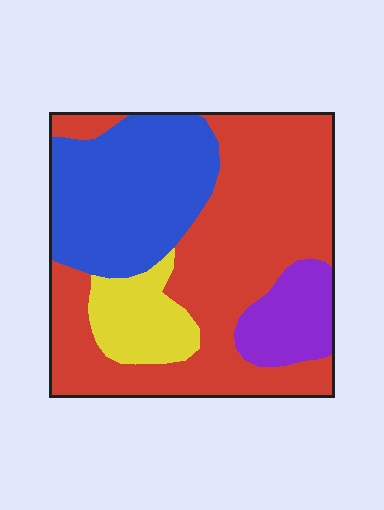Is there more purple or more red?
Red.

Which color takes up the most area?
Red, at roughly 50%.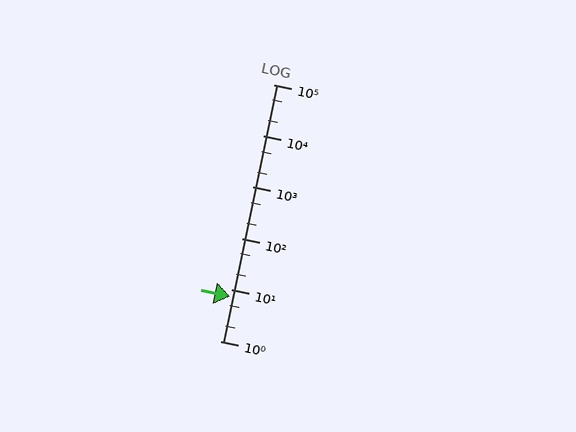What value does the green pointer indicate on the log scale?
The pointer indicates approximately 7.3.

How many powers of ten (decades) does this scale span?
The scale spans 5 decades, from 1 to 100000.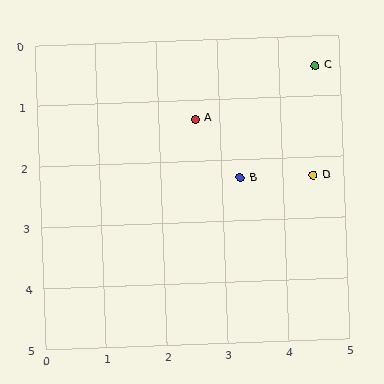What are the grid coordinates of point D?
Point D is at approximately (4.5, 2.3).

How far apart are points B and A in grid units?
Points B and A are about 1.2 grid units apart.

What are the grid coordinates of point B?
Point B is at approximately (3.3, 2.3).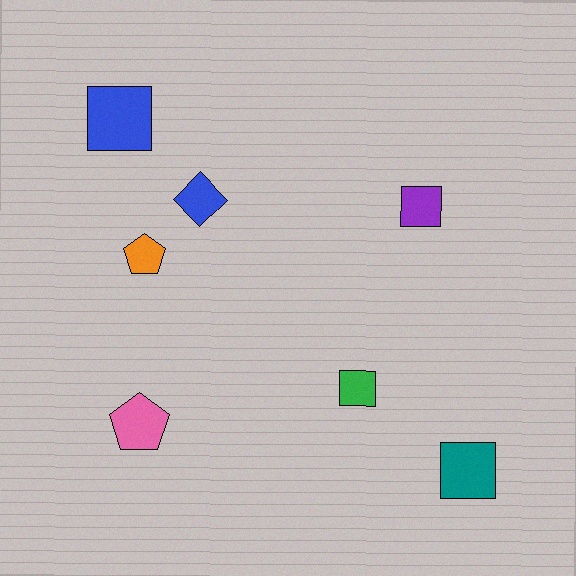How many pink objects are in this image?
There is 1 pink object.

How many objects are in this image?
There are 7 objects.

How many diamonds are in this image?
There is 1 diamond.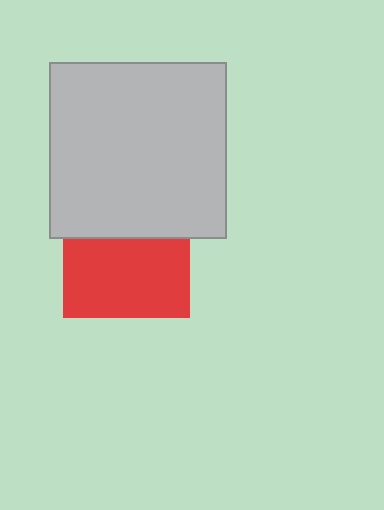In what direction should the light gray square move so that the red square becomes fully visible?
The light gray square should move up. That is the shortest direction to clear the overlap and leave the red square fully visible.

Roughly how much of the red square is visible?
About half of it is visible (roughly 62%).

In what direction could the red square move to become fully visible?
The red square could move down. That would shift it out from behind the light gray square entirely.